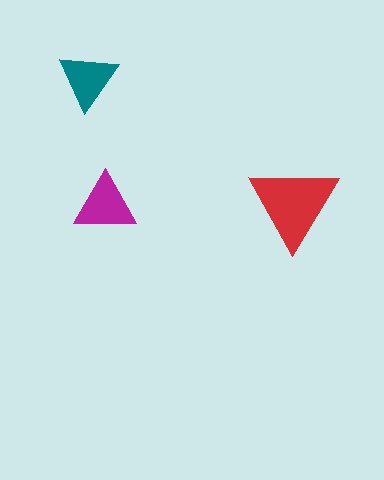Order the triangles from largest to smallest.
the red one, the magenta one, the teal one.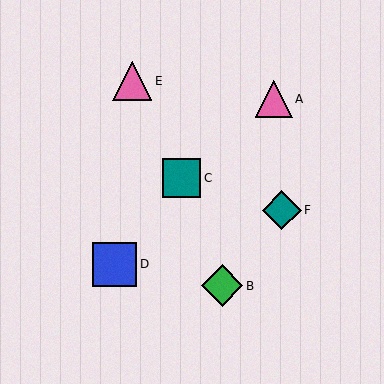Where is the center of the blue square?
The center of the blue square is at (115, 264).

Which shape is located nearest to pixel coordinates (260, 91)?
The pink triangle (labeled A) at (274, 99) is nearest to that location.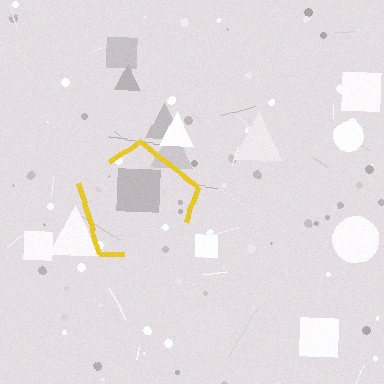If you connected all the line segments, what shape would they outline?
They would outline a pentagon.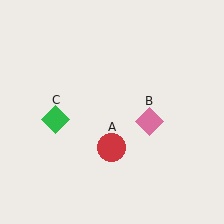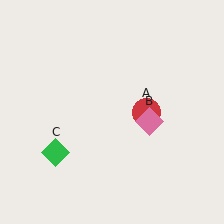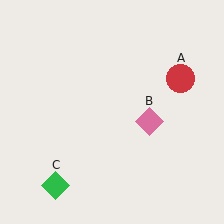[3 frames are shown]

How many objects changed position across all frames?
2 objects changed position: red circle (object A), green diamond (object C).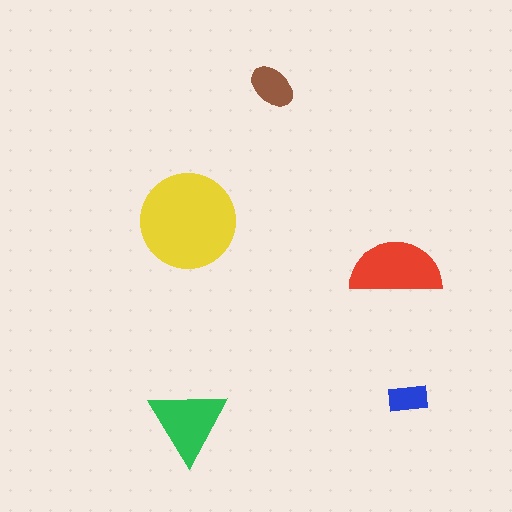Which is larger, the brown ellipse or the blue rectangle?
The brown ellipse.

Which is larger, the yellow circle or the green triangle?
The yellow circle.